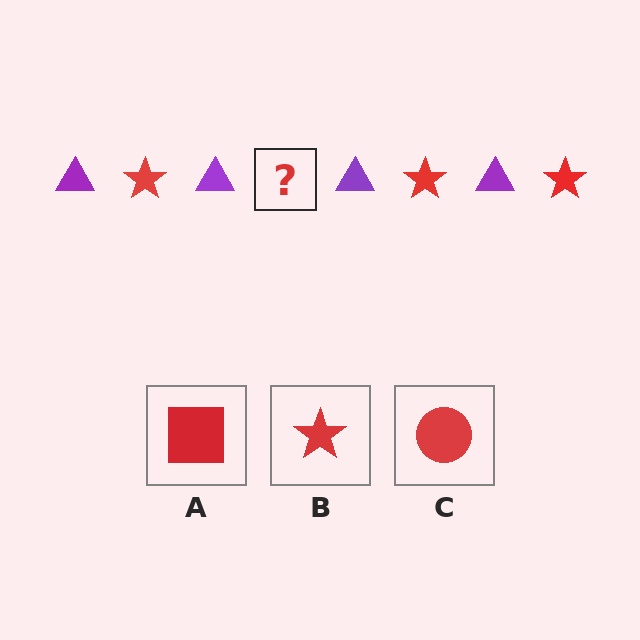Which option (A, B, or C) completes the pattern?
B.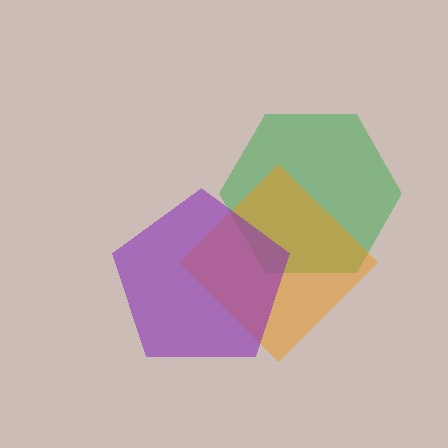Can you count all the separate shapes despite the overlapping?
Yes, there are 3 separate shapes.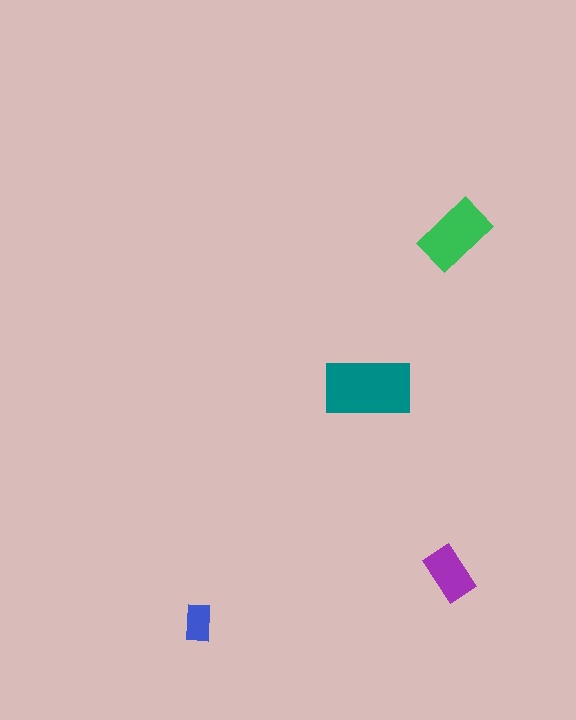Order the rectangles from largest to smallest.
the teal one, the green one, the purple one, the blue one.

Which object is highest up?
The green rectangle is topmost.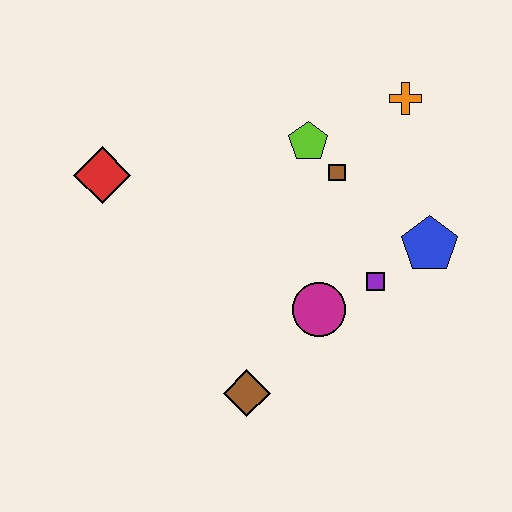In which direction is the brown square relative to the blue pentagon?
The brown square is to the left of the blue pentagon.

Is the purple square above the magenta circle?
Yes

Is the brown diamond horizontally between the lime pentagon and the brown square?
No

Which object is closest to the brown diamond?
The magenta circle is closest to the brown diamond.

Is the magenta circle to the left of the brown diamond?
No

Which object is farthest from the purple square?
The red diamond is farthest from the purple square.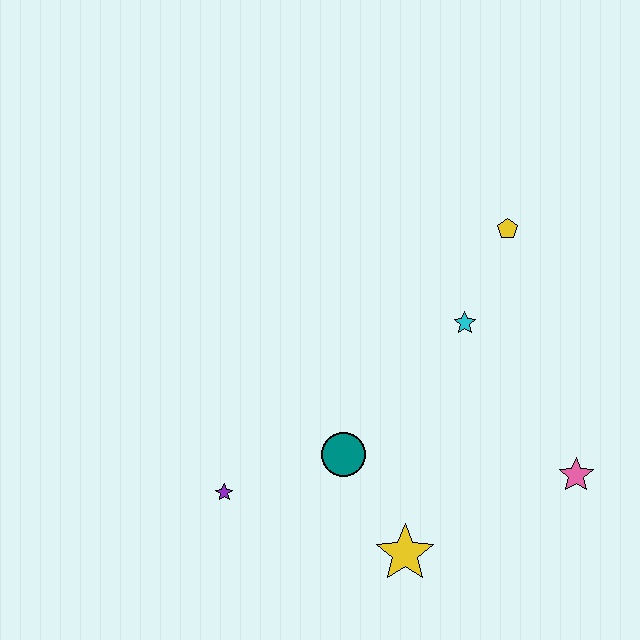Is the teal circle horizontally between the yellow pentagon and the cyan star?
No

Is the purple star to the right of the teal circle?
No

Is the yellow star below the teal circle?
Yes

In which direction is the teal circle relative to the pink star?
The teal circle is to the left of the pink star.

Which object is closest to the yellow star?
The teal circle is closest to the yellow star.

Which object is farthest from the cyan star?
The purple star is farthest from the cyan star.